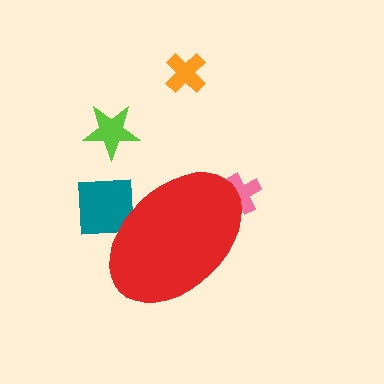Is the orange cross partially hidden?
No, the orange cross is fully visible.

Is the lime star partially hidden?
No, the lime star is fully visible.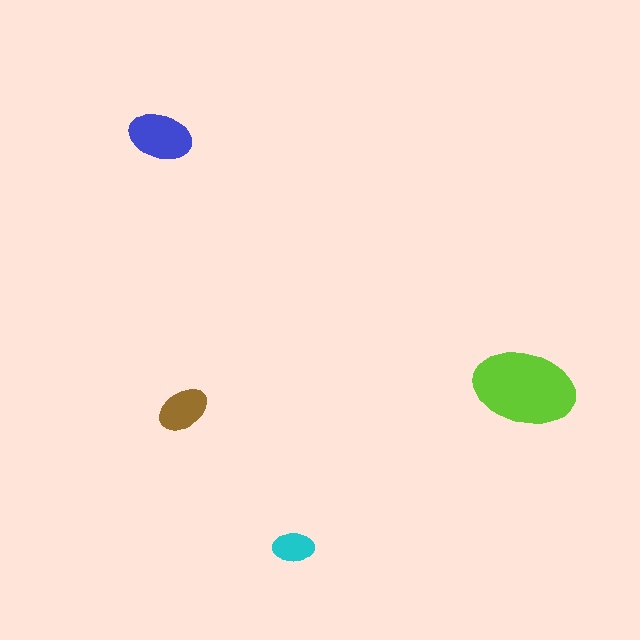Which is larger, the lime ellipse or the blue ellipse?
The lime one.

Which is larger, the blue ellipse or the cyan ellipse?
The blue one.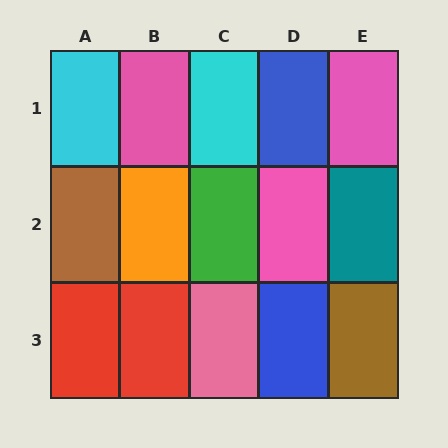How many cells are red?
2 cells are red.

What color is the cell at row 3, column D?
Blue.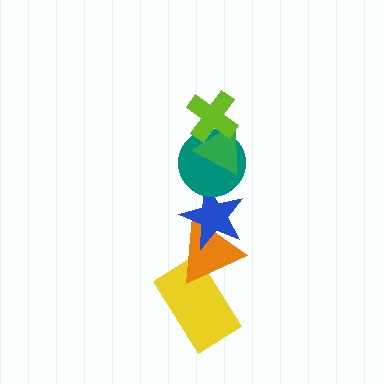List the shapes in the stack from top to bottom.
From top to bottom: the lime cross, the green triangle, the teal circle, the blue star, the orange triangle, the yellow rectangle.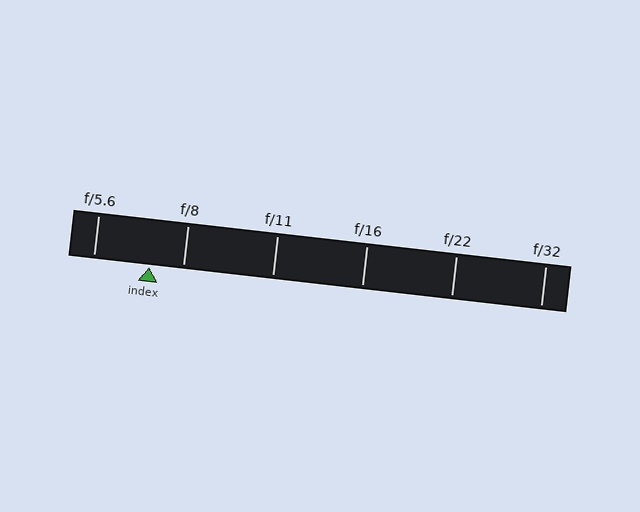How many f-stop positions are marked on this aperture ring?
There are 6 f-stop positions marked.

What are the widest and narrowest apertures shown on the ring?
The widest aperture shown is f/5.6 and the narrowest is f/32.